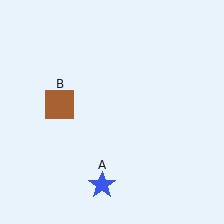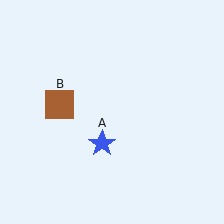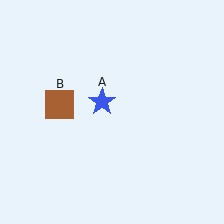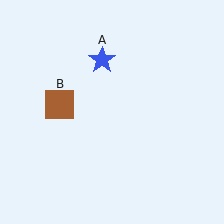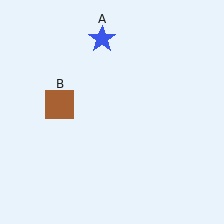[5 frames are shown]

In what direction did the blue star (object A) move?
The blue star (object A) moved up.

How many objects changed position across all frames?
1 object changed position: blue star (object A).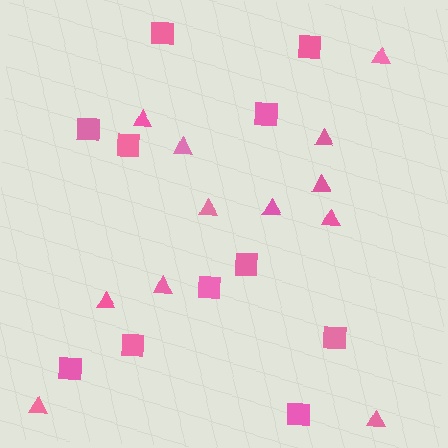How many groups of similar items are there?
There are 2 groups: one group of squares (11) and one group of triangles (12).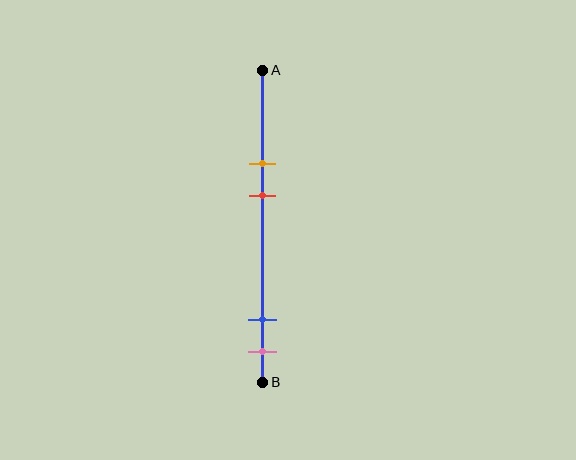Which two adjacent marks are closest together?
The blue and pink marks are the closest adjacent pair.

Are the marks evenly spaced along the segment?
No, the marks are not evenly spaced.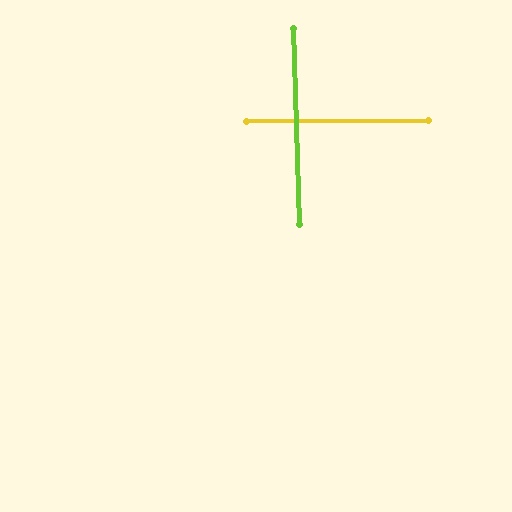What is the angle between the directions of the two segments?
Approximately 89 degrees.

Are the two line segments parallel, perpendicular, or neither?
Perpendicular — they meet at approximately 89°.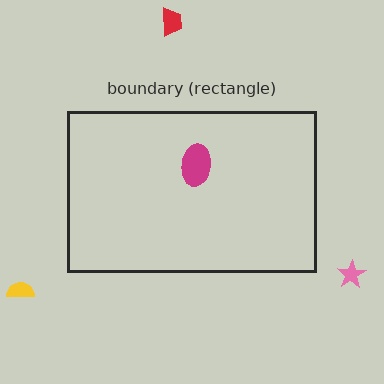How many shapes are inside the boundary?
1 inside, 3 outside.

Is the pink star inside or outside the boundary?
Outside.